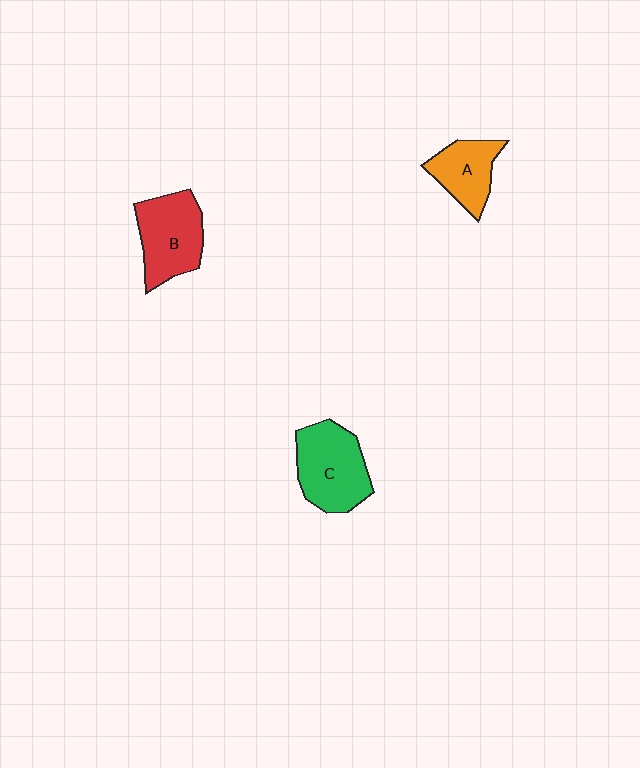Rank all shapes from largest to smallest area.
From largest to smallest: C (green), B (red), A (orange).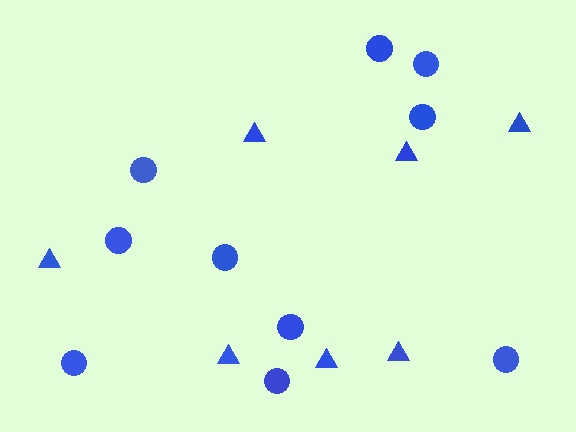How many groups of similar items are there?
There are 2 groups: one group of circles (10) and one group of triangles (7).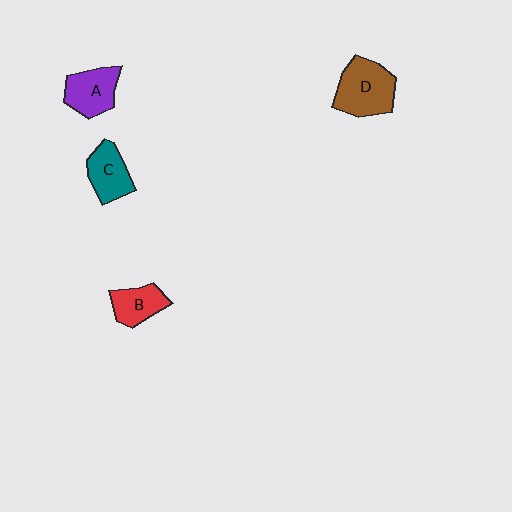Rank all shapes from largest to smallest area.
From largest to smallest: D (brown), A (purple), C (teal), B (red).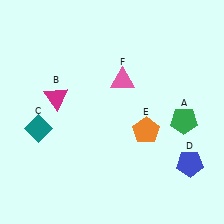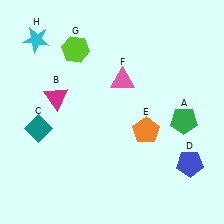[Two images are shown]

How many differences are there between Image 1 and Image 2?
There are 2 differences between the two images.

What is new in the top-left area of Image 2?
A cyan star (H) was added in the top-left area of Image 2.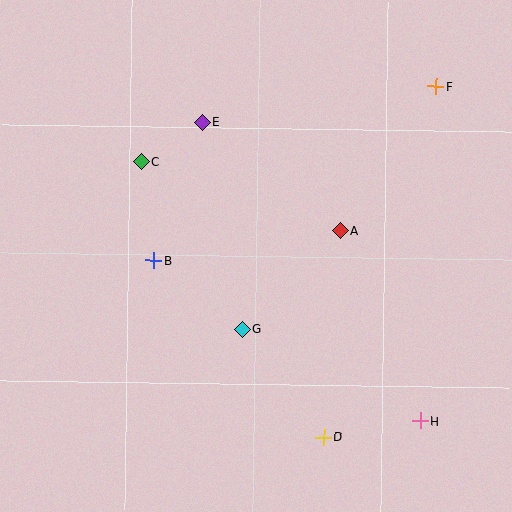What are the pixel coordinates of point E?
Point E is at (202, 122).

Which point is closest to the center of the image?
Point G at (242, 329) is closest to the center.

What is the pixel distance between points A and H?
The distance between A and H is 206 pixels.